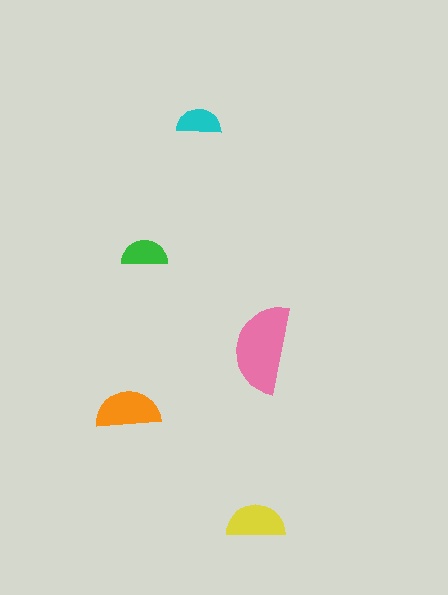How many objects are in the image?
There are 5 objects in the image.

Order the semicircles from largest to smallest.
the pink one, the orange one, the yellow one, the green one, the cyan one.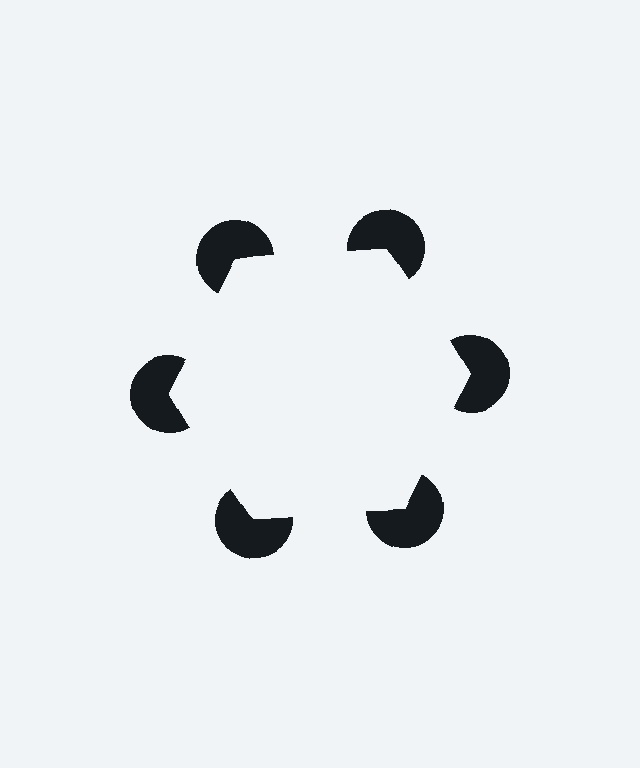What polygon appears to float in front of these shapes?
An illusory hexagon — its edges are inferred from the aligned wedge cuts in the pac-man discs, not physically drawn.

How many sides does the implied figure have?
6 sides.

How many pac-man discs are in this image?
There are 6 — one at each vertex of the illusory hexagon.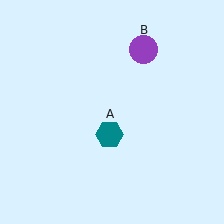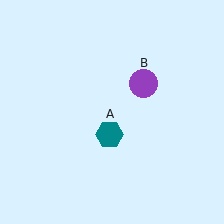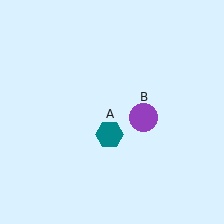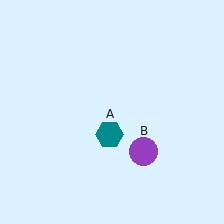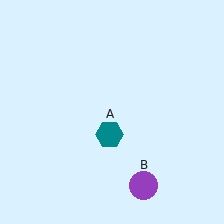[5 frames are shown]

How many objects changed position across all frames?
1 object changed position: purple circle (object B).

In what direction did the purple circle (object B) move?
The purple circle (object B) moved down.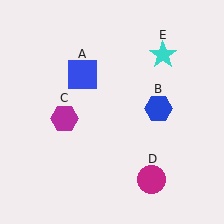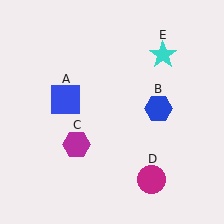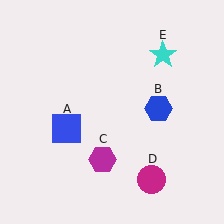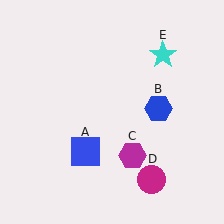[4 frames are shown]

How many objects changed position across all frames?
2 objects changed position: blue square (object A), magenta hexagon (object C).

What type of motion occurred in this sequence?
The blue square (object A), magenta hexagon (object C) rotated counterclockwise around the center of the scene.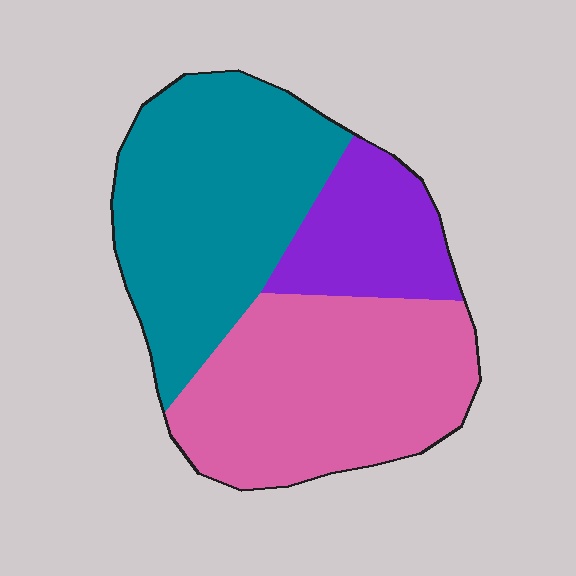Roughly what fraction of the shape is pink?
Pink covers roughly 40% of the shape.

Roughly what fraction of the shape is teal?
Teal takes up about two fifths (2/5) of the shape.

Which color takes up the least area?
Purple, at roughly 20%.